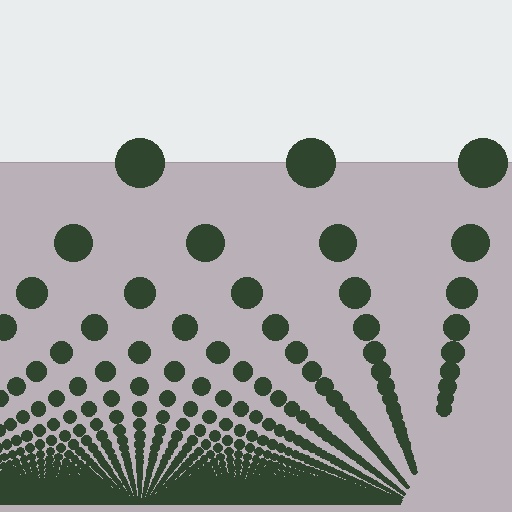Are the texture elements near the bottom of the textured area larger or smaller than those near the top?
Smaller. The gradient is inverted — elements near the bottom are smaller and denser.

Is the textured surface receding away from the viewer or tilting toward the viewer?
The surface appears to tilt toward the viewer. Texture elements get larger and sparser toward the top.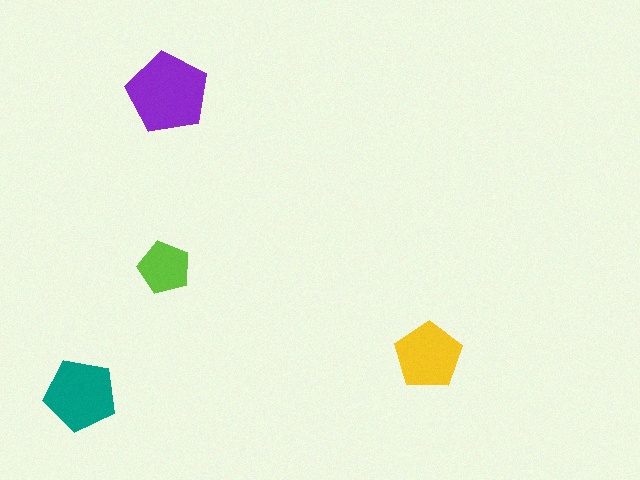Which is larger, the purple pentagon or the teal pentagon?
The purple one.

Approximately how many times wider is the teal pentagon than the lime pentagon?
About 1.5 times wider.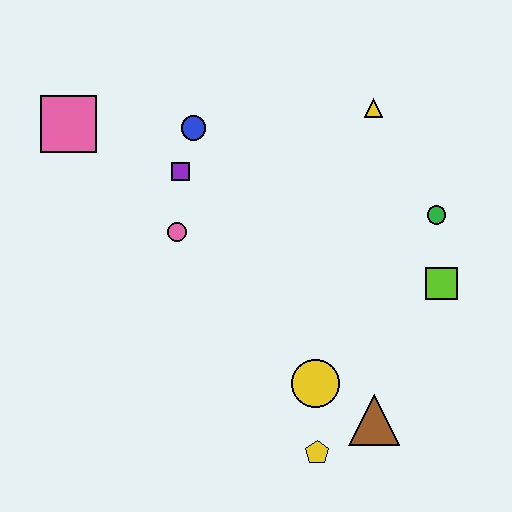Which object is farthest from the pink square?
The brown triangle is farthest from the pink square.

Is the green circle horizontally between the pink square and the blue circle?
No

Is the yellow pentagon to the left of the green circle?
Yes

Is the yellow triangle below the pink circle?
No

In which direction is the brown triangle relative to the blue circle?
The brown triangle is below the blue circle.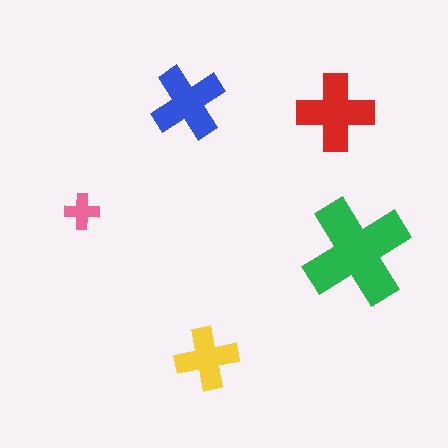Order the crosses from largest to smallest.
the green one, the red one, the blue one, the yellow one, the pink one.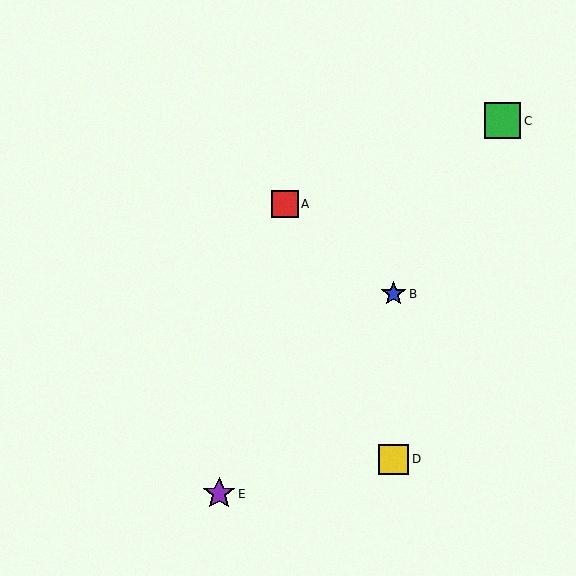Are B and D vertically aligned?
Yes, both are at x≈394.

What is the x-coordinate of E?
Object E is at x≈219.